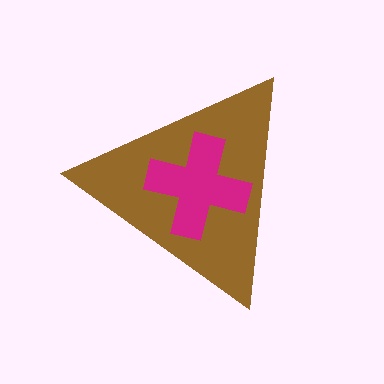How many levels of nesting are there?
2.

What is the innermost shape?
The magenta cross.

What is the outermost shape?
The brown triangle.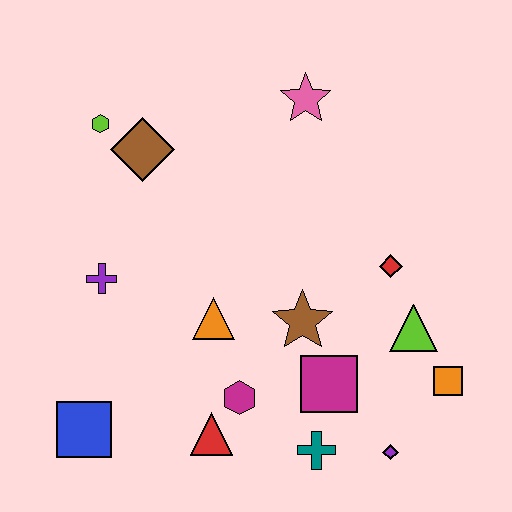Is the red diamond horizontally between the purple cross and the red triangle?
No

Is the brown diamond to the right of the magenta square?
No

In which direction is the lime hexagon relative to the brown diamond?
The lime hexagon is to the left of the brown diamond.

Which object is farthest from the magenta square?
The lime hexagon is farthest from the magenta square.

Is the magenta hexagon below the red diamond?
Yes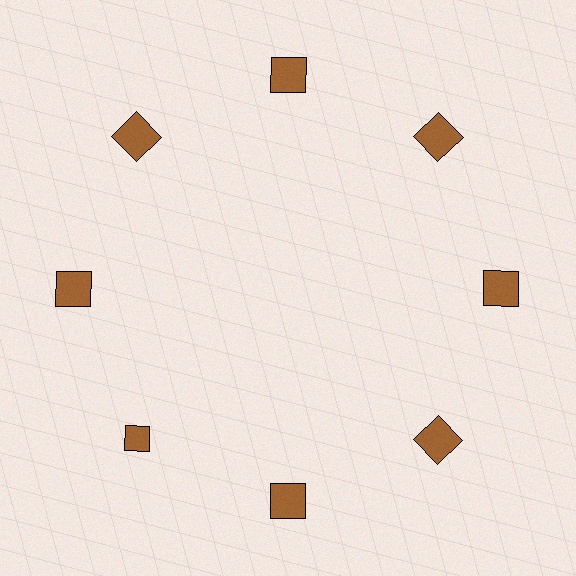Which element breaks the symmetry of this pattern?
The brown diamond at roughly the 8 o'clock position breaks the symmetry. All other shapes are brown squares.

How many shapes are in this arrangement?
There are 8 shapes arranged in a ring pattern.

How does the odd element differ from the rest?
It has a different shape: diamond instead of square.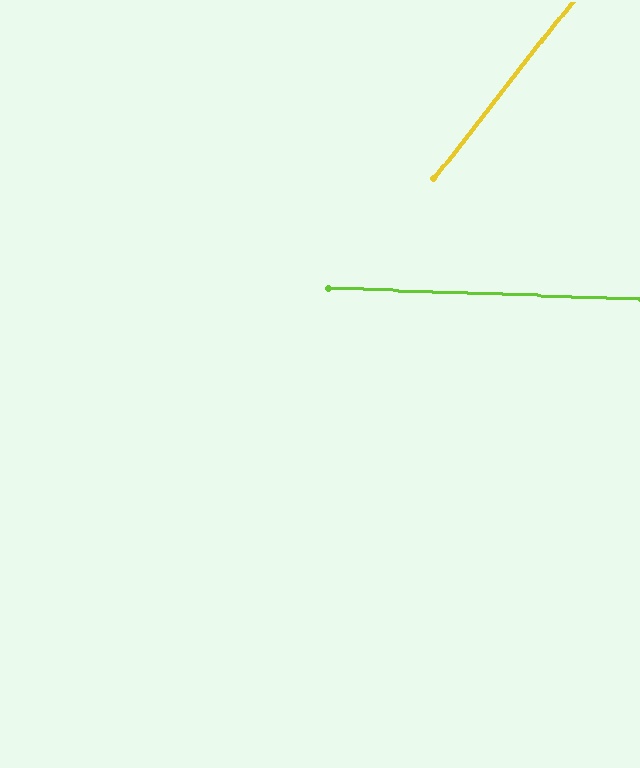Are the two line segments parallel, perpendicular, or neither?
Neither parallel nor perpendicular — they differ by about 54°.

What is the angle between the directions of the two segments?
Approximately 54 degrees.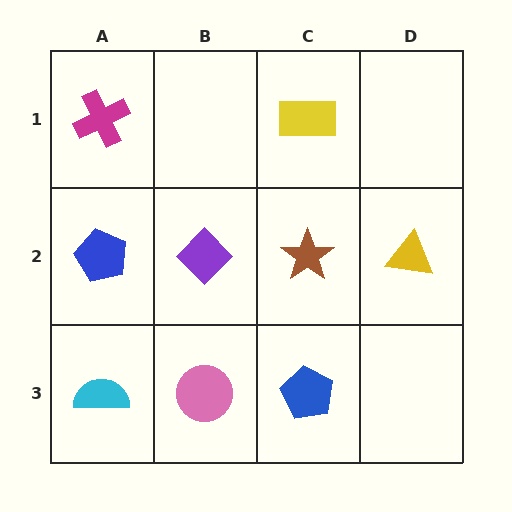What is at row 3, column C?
A blue pentagon.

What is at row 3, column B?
A pink circle.